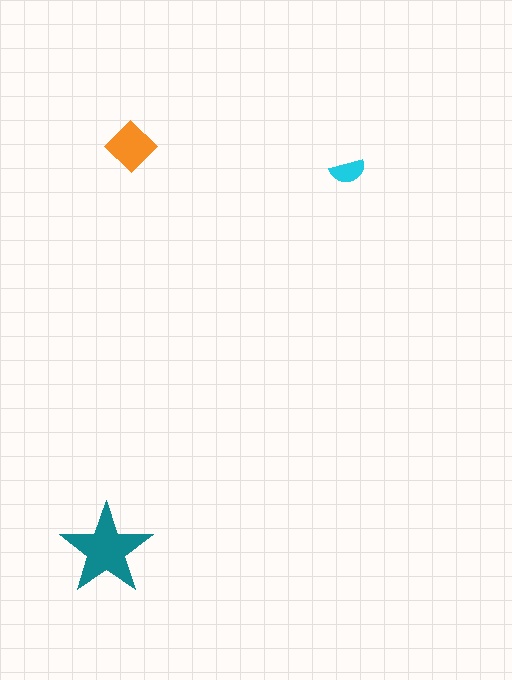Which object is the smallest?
The cyan semicircle.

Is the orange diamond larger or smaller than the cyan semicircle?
Larger.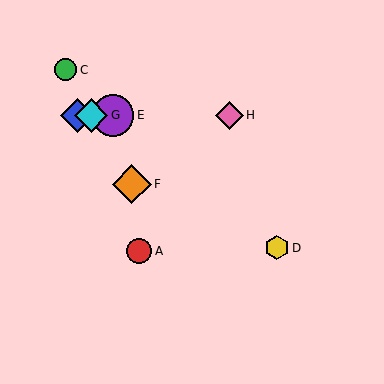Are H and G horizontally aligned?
Yes, both are at y≈115.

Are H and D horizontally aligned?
No, H is at y≈115 and D is at y≈248.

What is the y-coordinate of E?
Object E is at y≈115.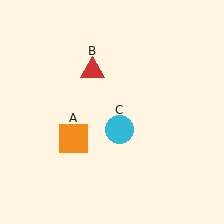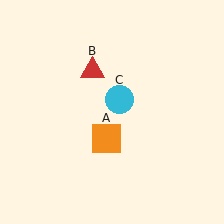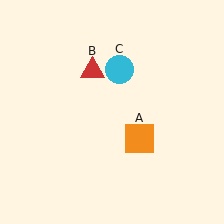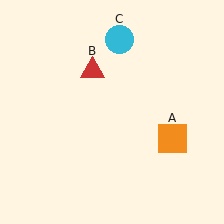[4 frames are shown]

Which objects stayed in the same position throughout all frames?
Red triangle (object B) remained stationary.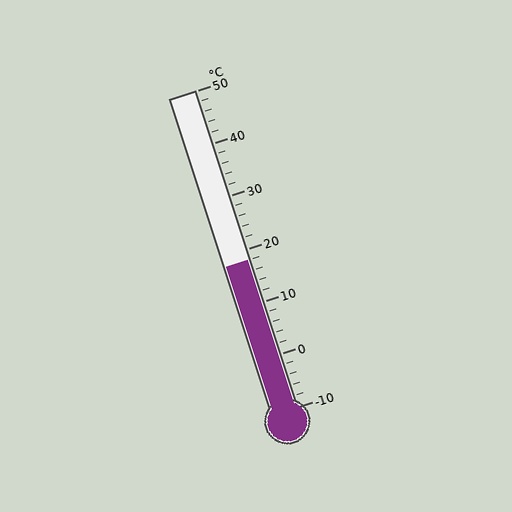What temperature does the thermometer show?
The thermometer shows approximately 18°C.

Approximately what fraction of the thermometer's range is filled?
The thermometer is filled to approximately 45% of its range.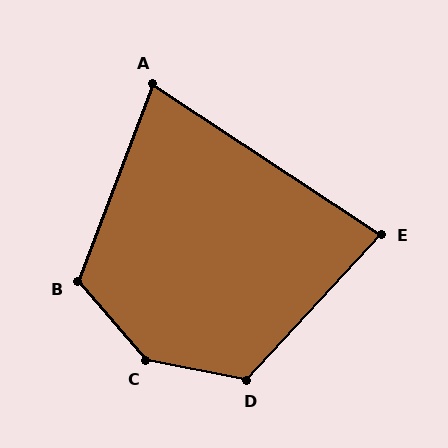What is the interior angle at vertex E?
Approximately 81 degrees (acute).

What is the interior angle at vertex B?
Approximately 118 degrees (obtuse).